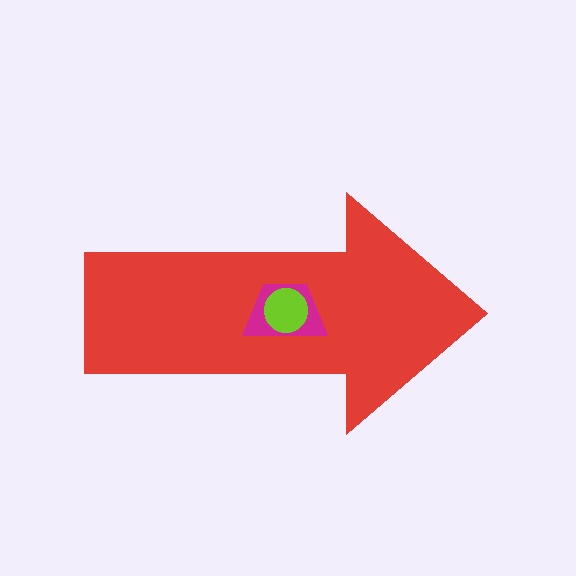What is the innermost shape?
The lime circle.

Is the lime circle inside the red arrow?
Yes.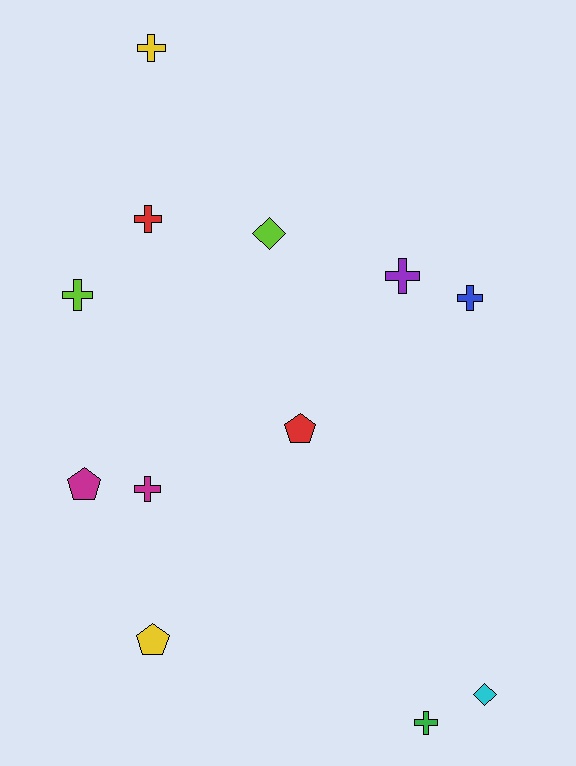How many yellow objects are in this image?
There are 2 yellow objects.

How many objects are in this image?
There are 12 objects.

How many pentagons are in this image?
There are 3 pentagons.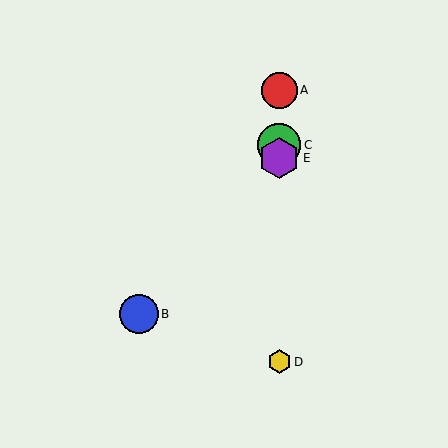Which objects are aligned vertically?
Objects A, C, D, E are aligned vertically.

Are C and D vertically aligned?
Yes, both are at x≈279.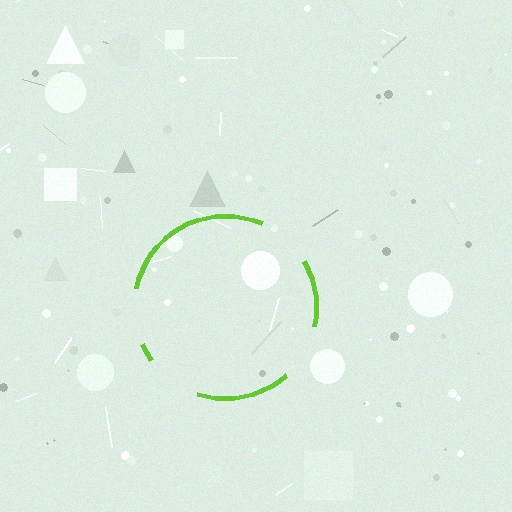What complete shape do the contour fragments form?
The contour fragments form a circle.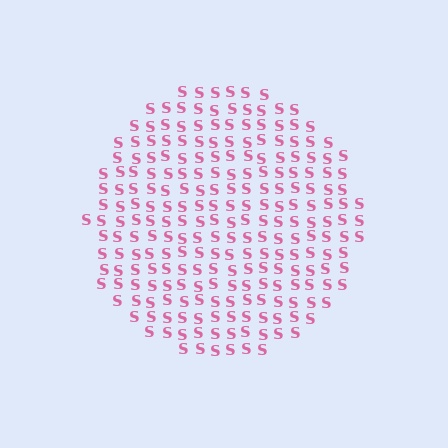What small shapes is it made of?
It is made of small letter S's.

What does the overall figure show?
The overall figure shows a circle.